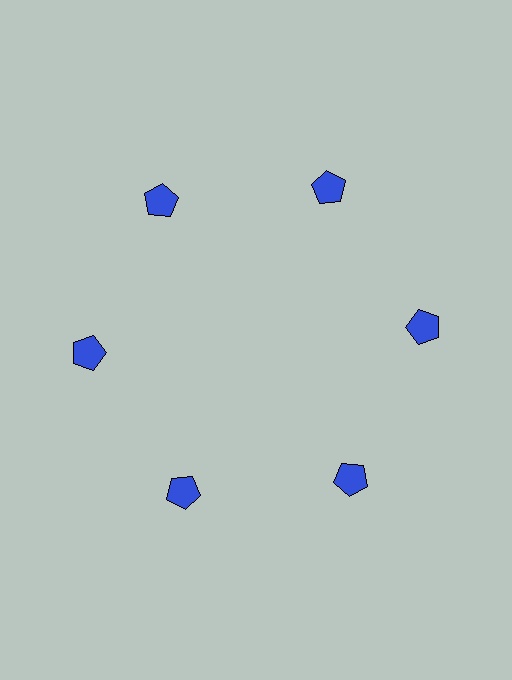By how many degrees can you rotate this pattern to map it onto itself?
The pattern maps onto itself every 60 degrees of rotation.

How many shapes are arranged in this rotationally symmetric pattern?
There are 6 shapes, arranged in 6 groups of 1.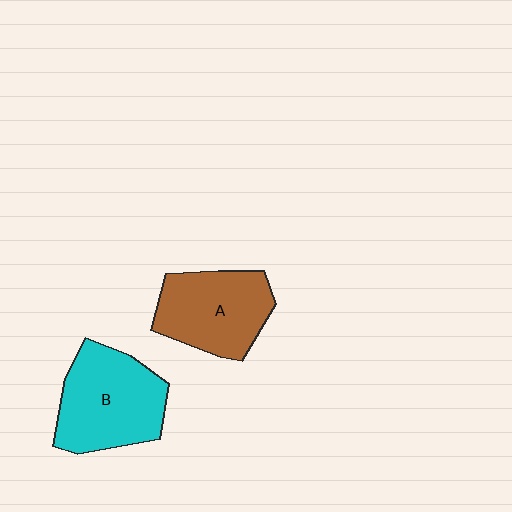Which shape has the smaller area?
Shape A (brown).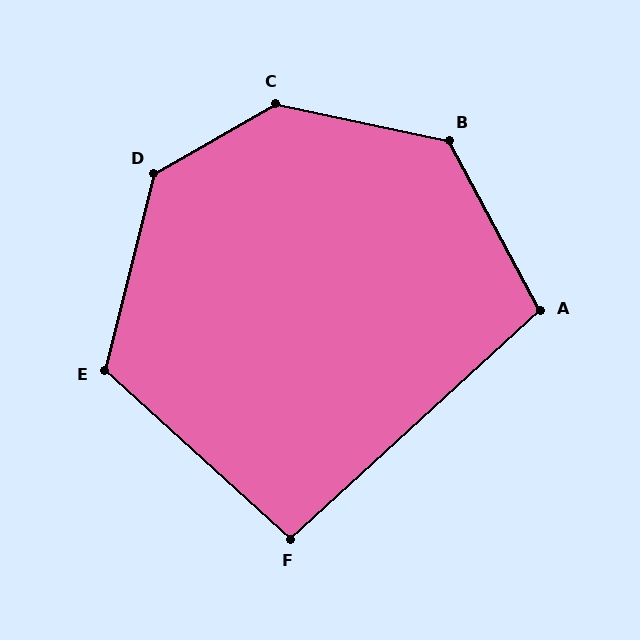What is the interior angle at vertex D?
Approximately 134 degrees (obtuse).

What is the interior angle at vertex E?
Approximately 118 degrees (obtuse).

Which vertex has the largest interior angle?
C, at approximately 138 degrees.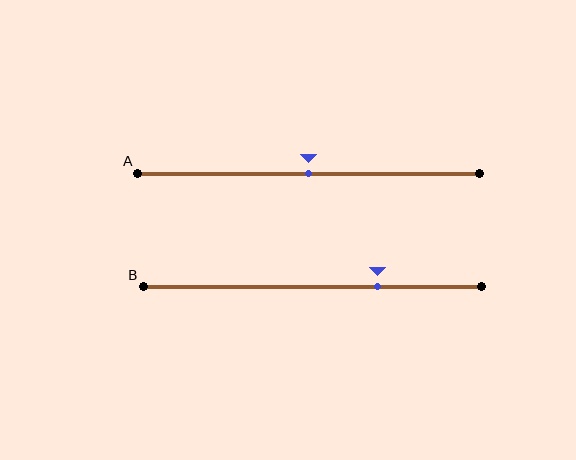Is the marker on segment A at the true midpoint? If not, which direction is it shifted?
Yes, the marker on segment A is at the true midpoint.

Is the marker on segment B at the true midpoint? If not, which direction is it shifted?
No, the marker on segment B is shifted to the right by about 19% of the segment length.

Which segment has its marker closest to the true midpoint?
Segment A has its marker closest to the true midpoint.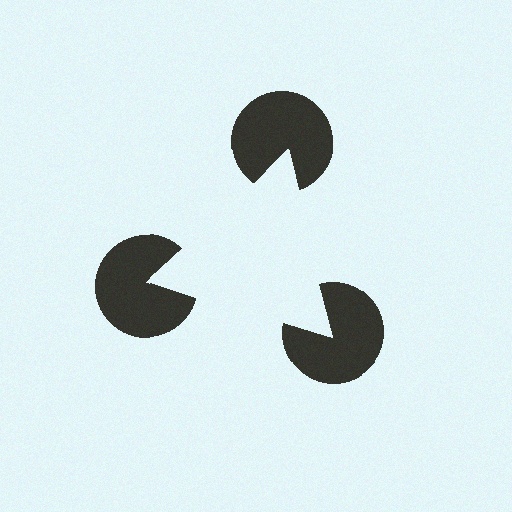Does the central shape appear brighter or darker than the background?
It typically appears slightly brighter than the background, even though no actual brightness change is drawn.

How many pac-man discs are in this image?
There are 3 — one at each vertex of the illusory triangle.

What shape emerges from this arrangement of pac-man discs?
An illusory triangle — its edges are inferred from the aligned wedge cuts in the pac-man discs, not physically drawn.